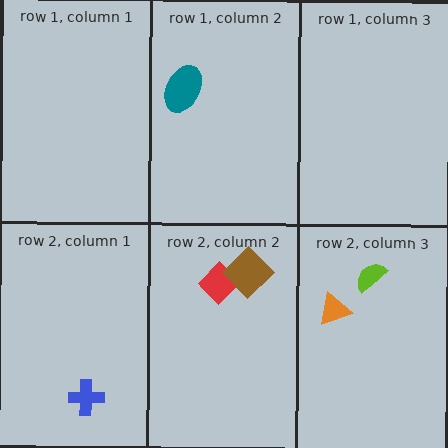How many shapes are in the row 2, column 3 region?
2.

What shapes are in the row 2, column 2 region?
The red diamond, the brown diamond.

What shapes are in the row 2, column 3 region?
The lime semicircle, the orange triangle.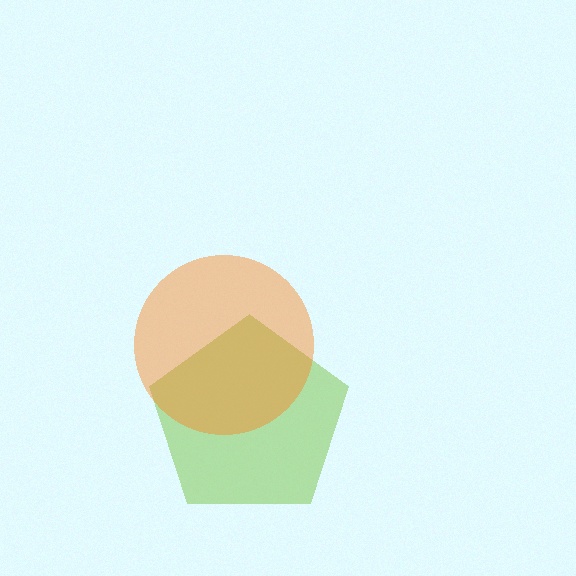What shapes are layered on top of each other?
The layered shapes are: a lime pentagon, an orange circle.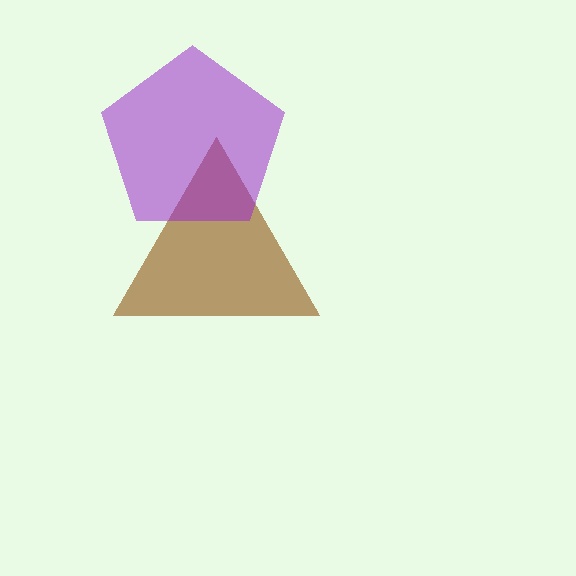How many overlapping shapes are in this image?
There are 2 overlapping shapes in the image.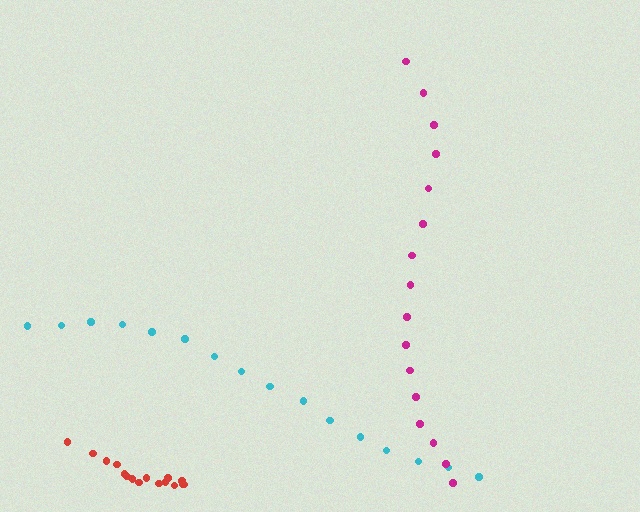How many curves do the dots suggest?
There are 3 distinct paths.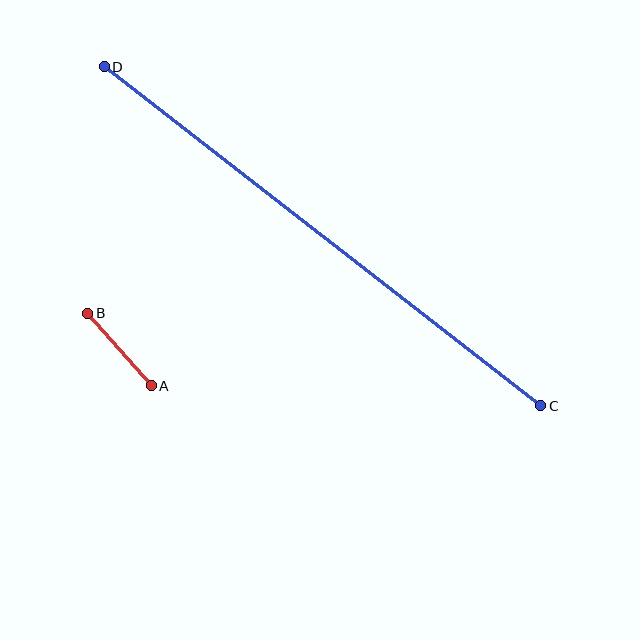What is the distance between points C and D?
The distance is approximately 552 pixels.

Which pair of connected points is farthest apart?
Points C and D are farthest apart.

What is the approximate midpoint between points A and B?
The midpoint is at approximately (120, 349) pixels.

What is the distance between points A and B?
The distance is approximately 97 pixels.